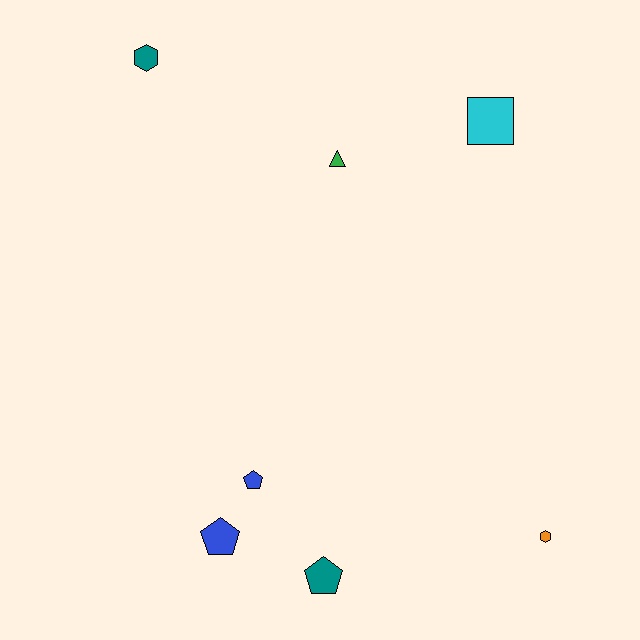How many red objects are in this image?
There are no red objects.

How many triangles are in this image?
There is 1 triangle.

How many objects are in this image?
There are 7 objects.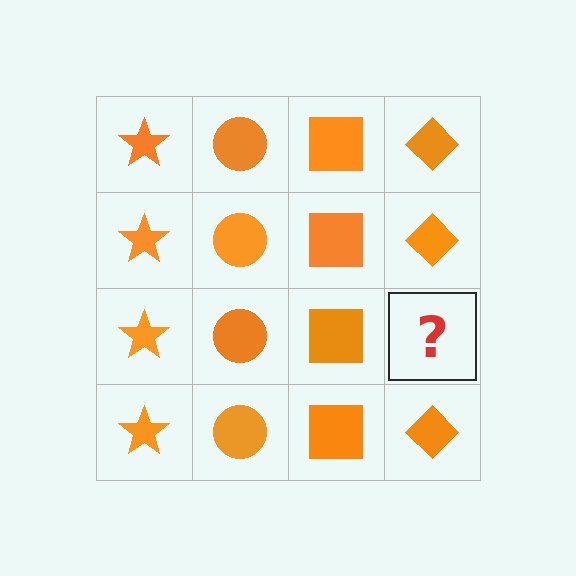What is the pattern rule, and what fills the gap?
The rule is that each column has a consistent shape. The gap should be filled with an orange diamond.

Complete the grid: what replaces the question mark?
The question mark should be replaced with an orange diamond.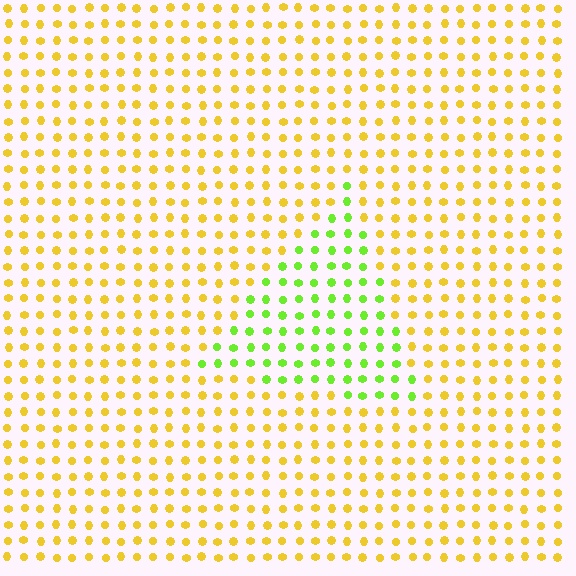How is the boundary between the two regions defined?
The boundary is defined purely by a slight shift in hue (about 51 degrees). Spacing, size, and orientation are identical on both sides.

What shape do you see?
I see a triangle.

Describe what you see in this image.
The image is filled with small yellow elements in a uniform arrangement. A triangle-shaped region is visible where the elements are tinted to a slightly different hue, forming a subtle color boundary.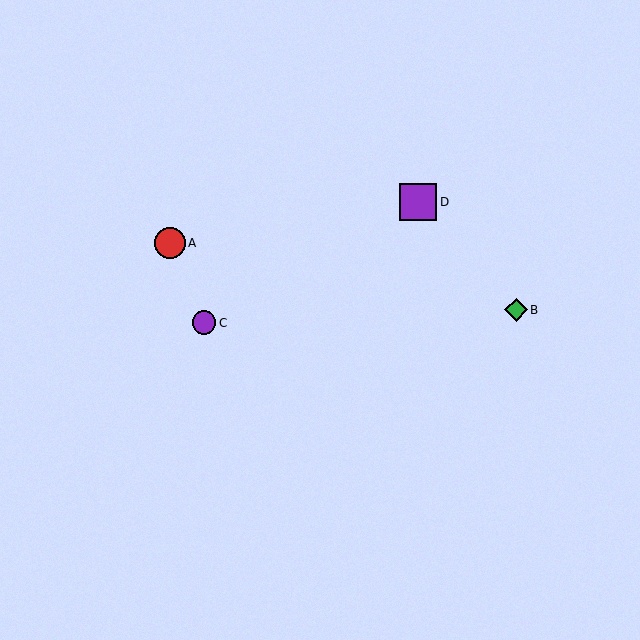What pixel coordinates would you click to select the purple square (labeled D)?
Click at (418, 202) to select the purple square D.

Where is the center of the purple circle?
The center of the purple circle is at (204, 323).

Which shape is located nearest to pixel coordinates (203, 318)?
The purple circle (labeled C) at (204, 323) is nearest to that location.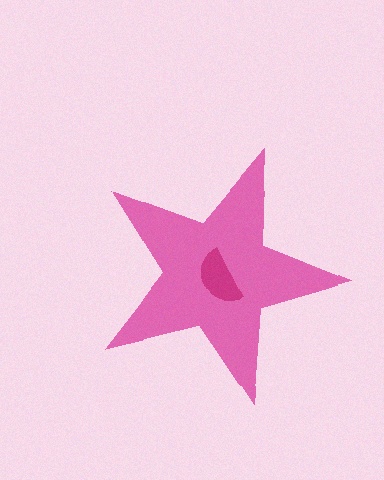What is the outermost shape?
The pink star.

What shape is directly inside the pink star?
The magenta semicircle.